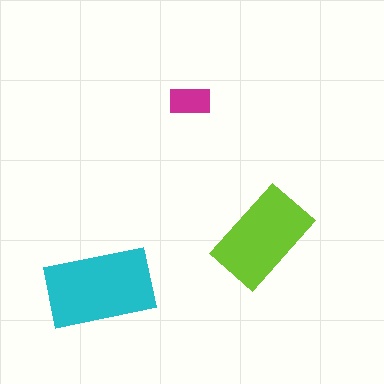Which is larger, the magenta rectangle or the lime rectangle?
The lime one.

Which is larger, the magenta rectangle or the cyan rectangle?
The cyan one.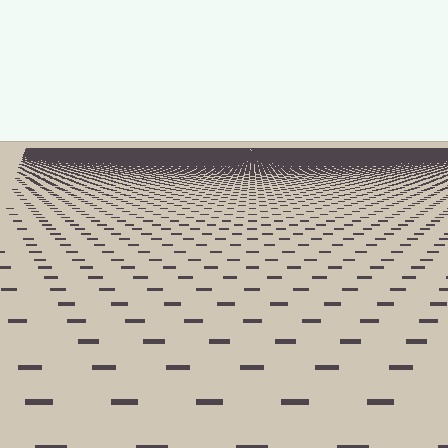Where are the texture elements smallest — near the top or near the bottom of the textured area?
Near the top.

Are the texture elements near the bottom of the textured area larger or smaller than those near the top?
Larger. Near the bottom, elements are closer to the viewer and appear at a bigger on-screen size.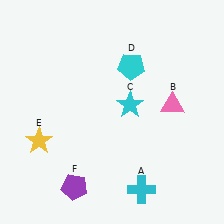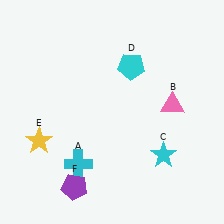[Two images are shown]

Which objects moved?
The objects that moved are: the cyan cross (A), the cyan star (C).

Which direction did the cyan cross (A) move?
The cyan cross (A) moved left.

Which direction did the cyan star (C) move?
The cyan star (C) moved down.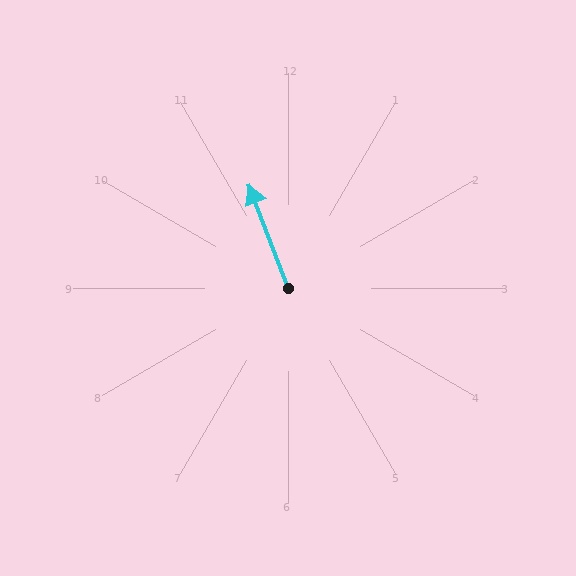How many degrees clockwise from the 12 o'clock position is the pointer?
Approximately 339 degrees.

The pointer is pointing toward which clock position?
Roughly 11 o'clock.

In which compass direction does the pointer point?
North.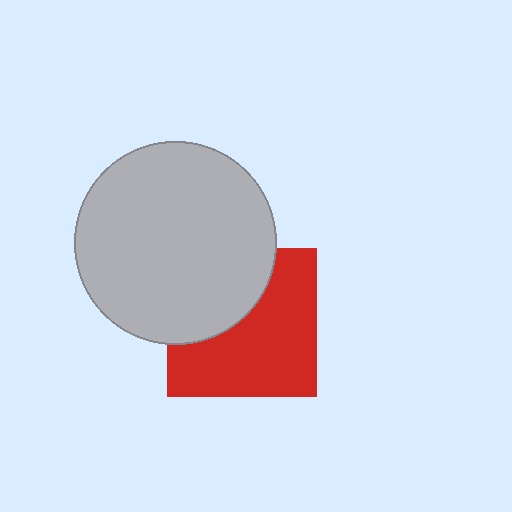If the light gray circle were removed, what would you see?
You would see the complete red square.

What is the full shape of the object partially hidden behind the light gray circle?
The partially hidden object is a red square.